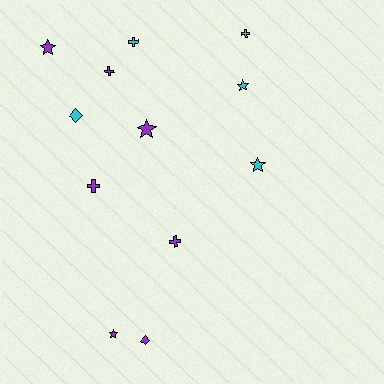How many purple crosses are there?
There are 3 purple crosses.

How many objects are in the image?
There are 12 objects.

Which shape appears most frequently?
Cross, with 5 objects.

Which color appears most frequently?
Purple, with 7 objects.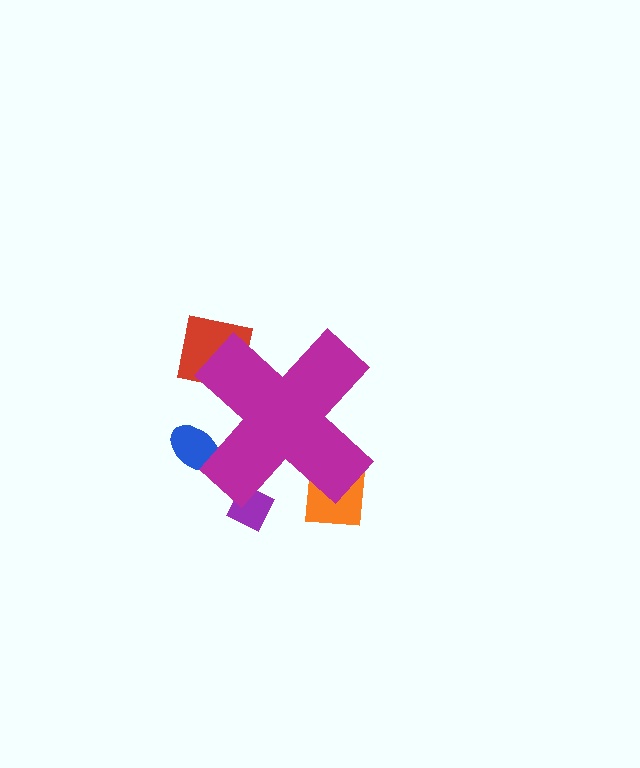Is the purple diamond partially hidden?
Yes, the purple diamond is partially hidden behind the magenta cross.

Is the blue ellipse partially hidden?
Yes, the blue ellipse is partially hidden behind the magenta cross.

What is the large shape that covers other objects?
A magenta cross.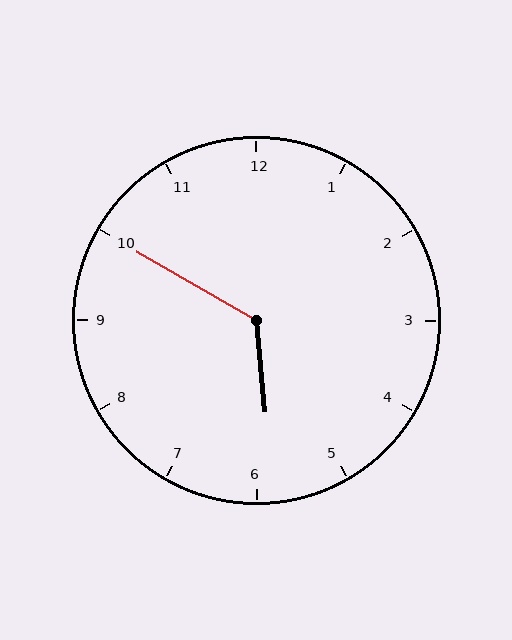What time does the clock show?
5:50.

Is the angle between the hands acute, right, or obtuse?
It is obtuse.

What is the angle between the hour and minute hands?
Approximately 125 degrees.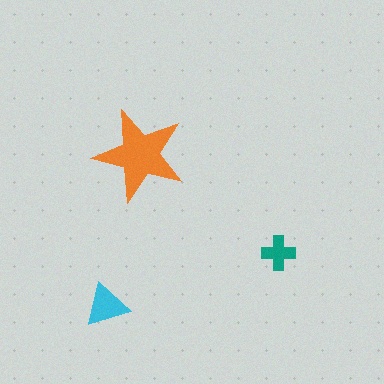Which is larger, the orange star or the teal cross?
The orange star.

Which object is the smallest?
The teal cross.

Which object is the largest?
The orange star.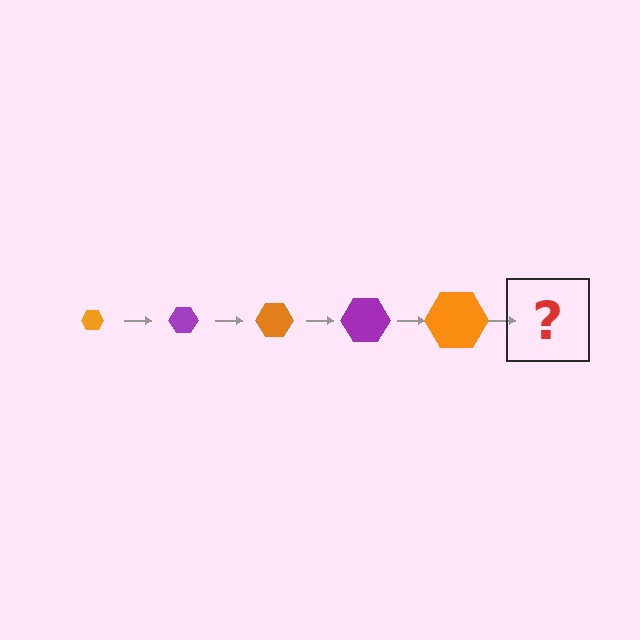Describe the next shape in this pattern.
It should be a purple hexagon, larger than the previous one.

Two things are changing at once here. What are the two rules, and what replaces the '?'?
The two rules are that the hexagon grows larger each step and the color cycles through orange and purple. The '?' should be a purple hexagon, larger than the previous one.